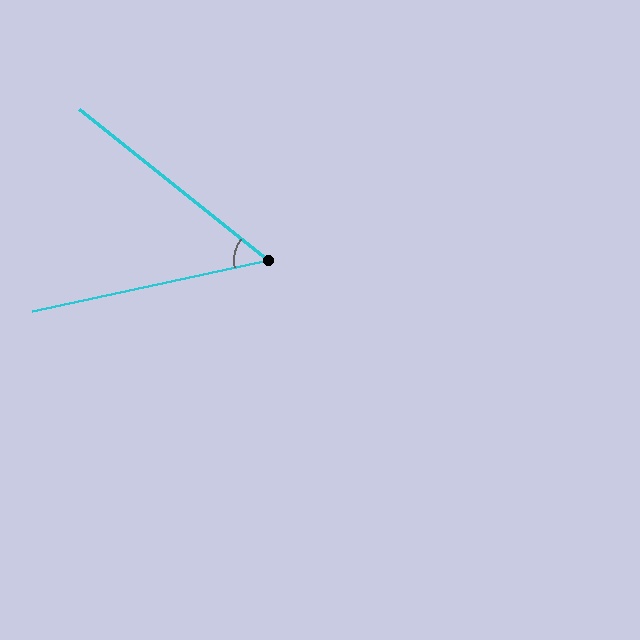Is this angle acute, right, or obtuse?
It is acute.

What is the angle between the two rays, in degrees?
Approximately 51 degrees.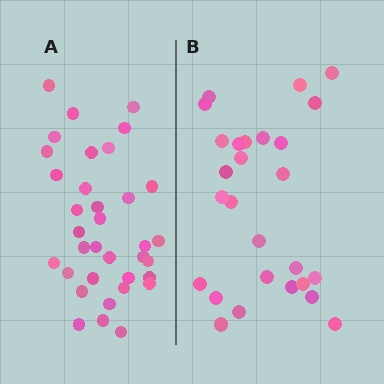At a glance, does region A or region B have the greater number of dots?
Region A (the left region) has more dots.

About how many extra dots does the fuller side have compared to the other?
Region A has roughly 8 or so more dots than region B.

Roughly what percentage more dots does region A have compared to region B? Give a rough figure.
About 30% more.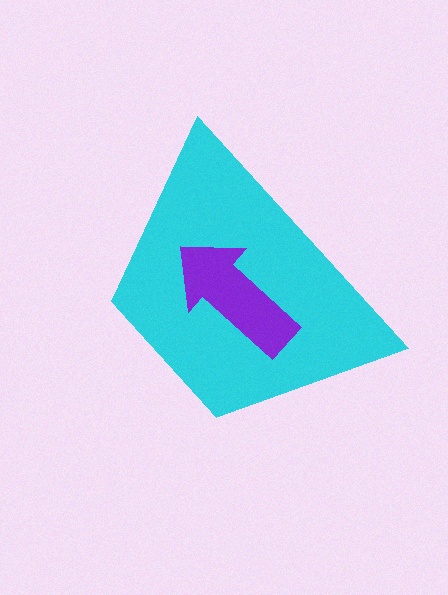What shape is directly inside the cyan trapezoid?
The purple arrow.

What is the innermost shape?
The purple arrow.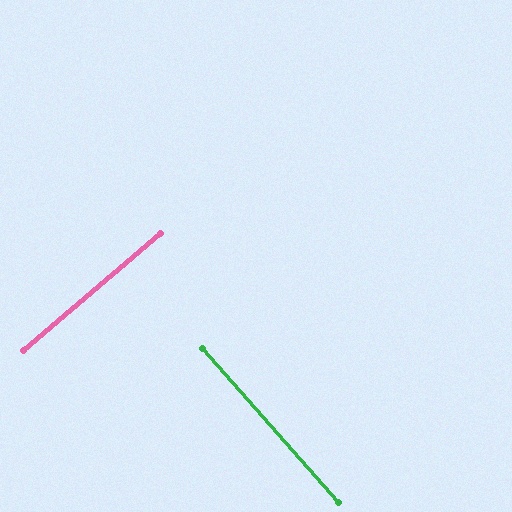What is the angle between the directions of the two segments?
Approximately 89 degrees.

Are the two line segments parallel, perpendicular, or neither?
Perpendicular — they meet at approximately 89°.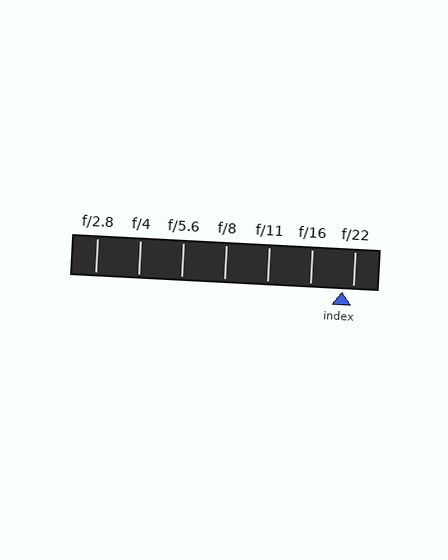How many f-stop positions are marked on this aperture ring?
There are 7 f-stop positions marked.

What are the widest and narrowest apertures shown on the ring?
The widest aperture shown is f/2.8 and the narrowest is f/22.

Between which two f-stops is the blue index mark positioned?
The index mark is between f/16 and f/22.